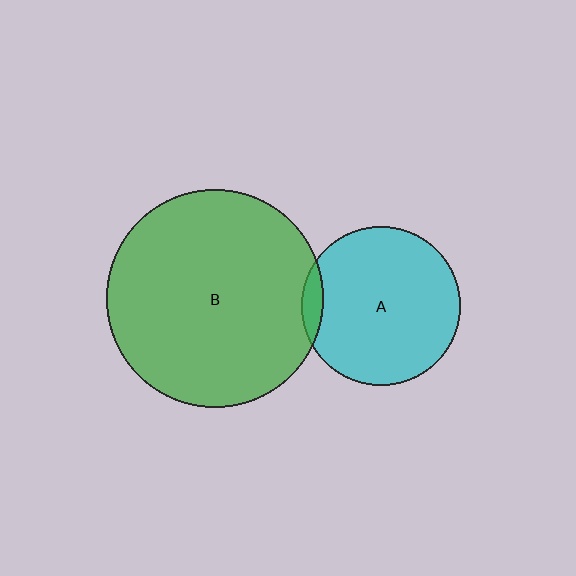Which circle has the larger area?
Circle B (green).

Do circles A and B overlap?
Yes.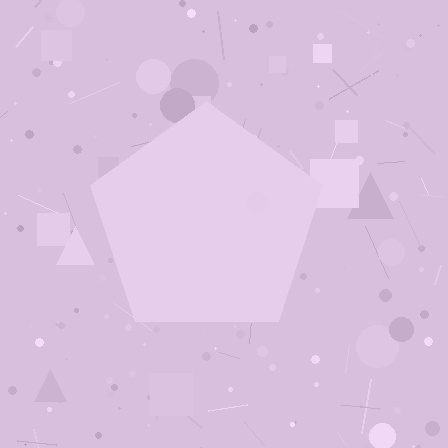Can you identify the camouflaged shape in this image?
The camouflaged shape is a pentagon.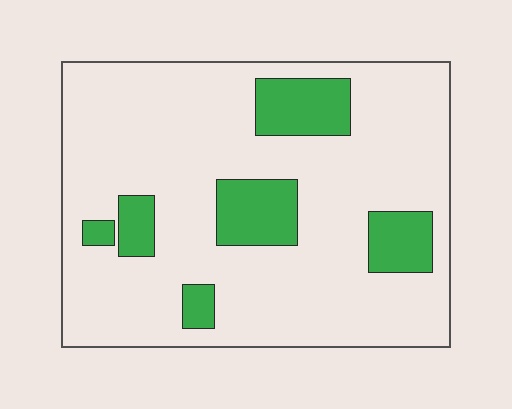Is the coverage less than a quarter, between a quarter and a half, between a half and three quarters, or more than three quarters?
Less than a quarter.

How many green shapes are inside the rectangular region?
6.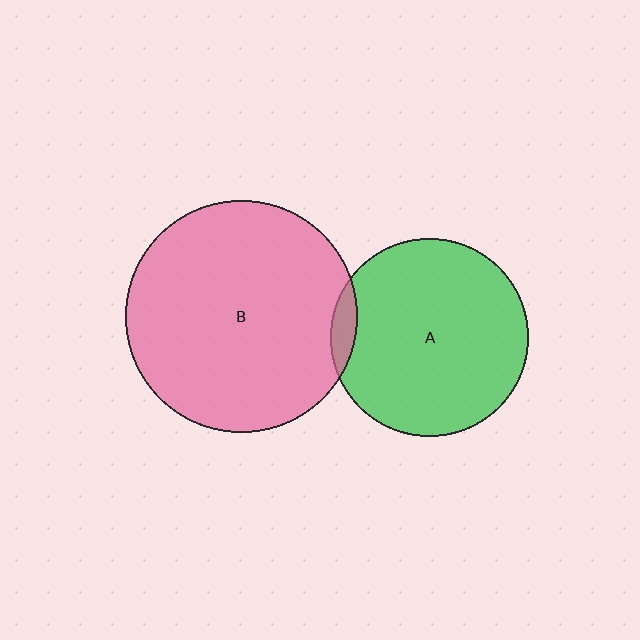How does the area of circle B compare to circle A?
Approximately 1.4 times.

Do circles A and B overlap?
Yes.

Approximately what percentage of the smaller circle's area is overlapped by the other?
Approximately 5%.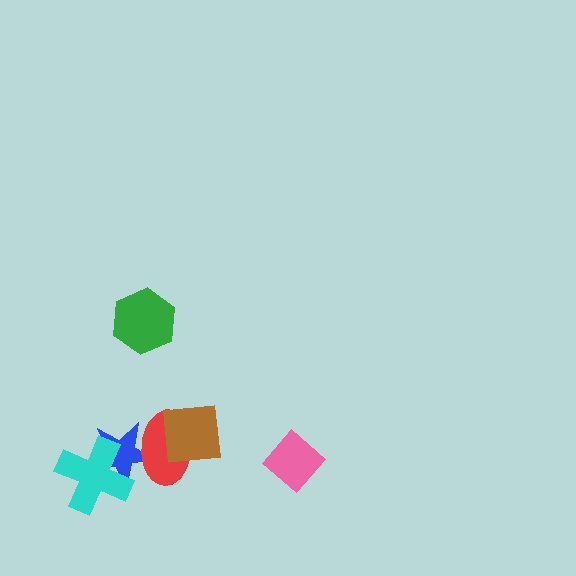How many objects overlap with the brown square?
1 object overlaps with the brown square.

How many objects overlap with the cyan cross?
1 object overlaps with the cyan cross.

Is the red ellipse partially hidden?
Yes, it is partially covered by another shape.